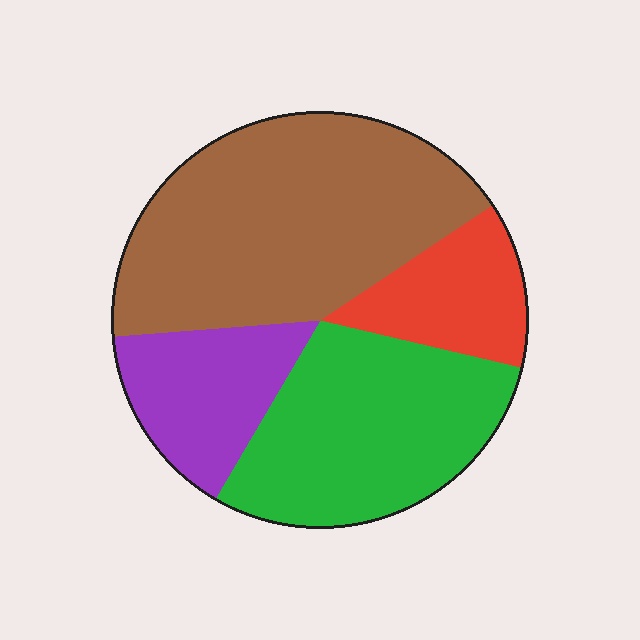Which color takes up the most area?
Brown, at roughly 40%.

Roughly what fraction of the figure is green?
Green covers 30% of the figure.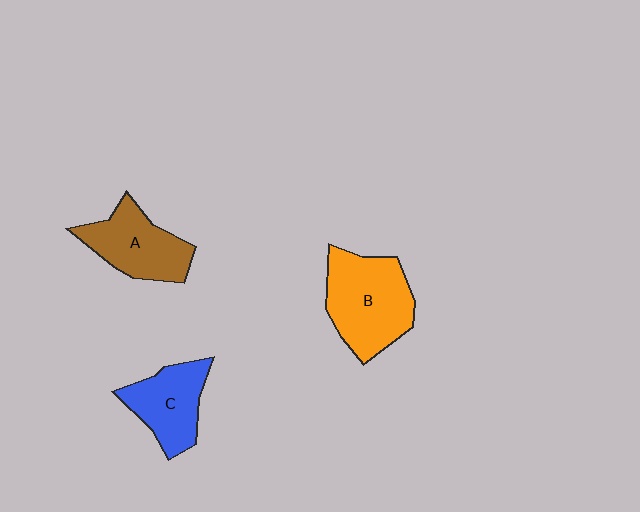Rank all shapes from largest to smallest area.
From largest to smallest: B (orange), A (brown), C (blue).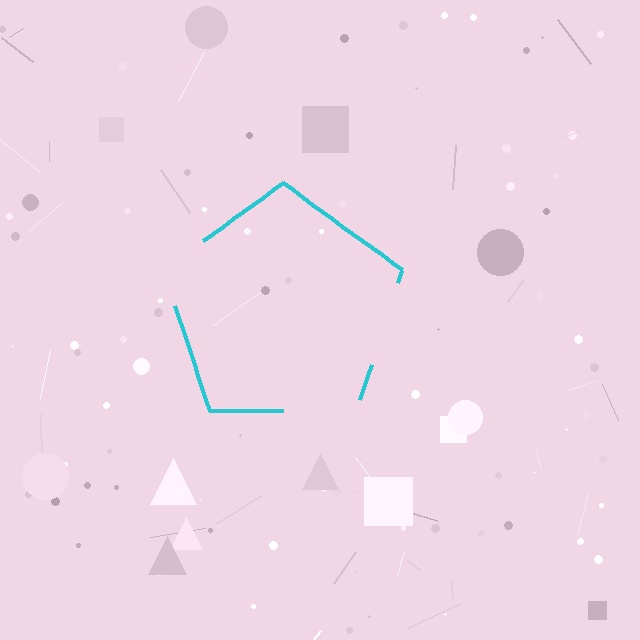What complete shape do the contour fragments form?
The contour fragments form a pentagon.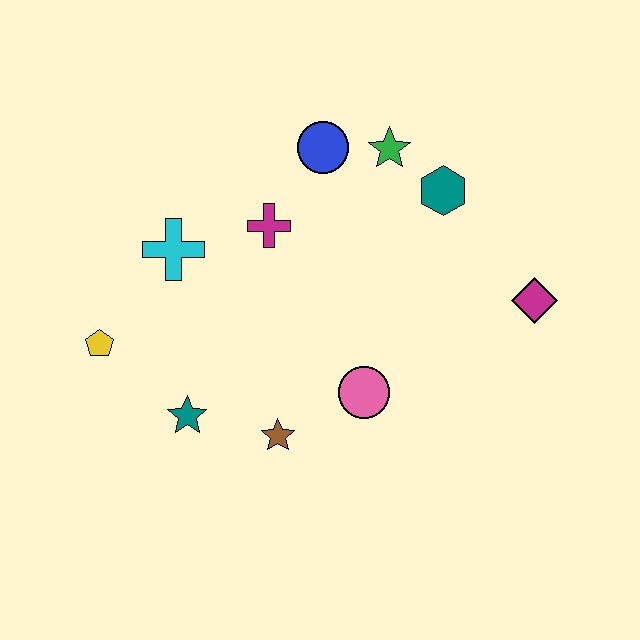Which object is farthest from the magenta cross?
The magenta diamond is farthest from the magenta cross.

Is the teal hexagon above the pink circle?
Yes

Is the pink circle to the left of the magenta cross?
No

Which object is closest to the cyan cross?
The magenta cross is closest to the cyan cross.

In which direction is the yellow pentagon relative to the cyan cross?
The yellow pentagon is below the cyan cross.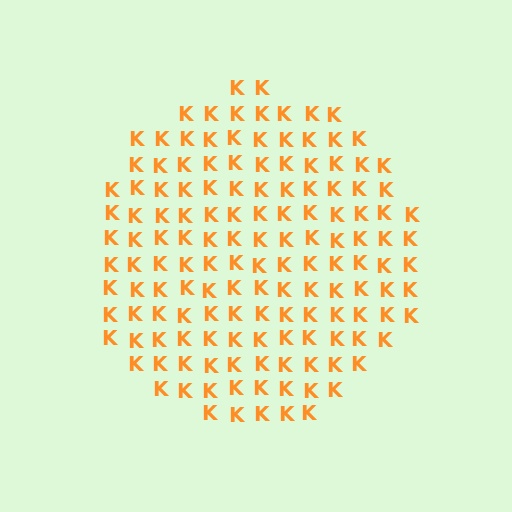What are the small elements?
The small elements are letter K's.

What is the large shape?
The large shape is a circle.